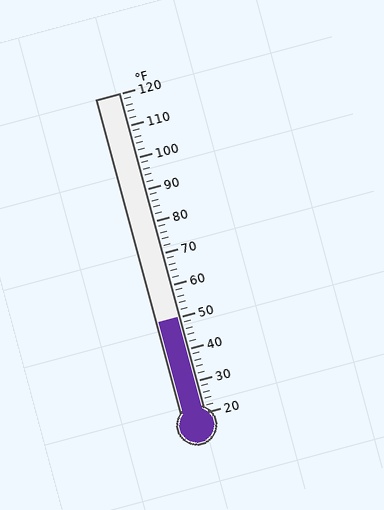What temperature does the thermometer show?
The thermometer shows approximately 50°F.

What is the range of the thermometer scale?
The thermometer scale ranges from 20°F to 120°F.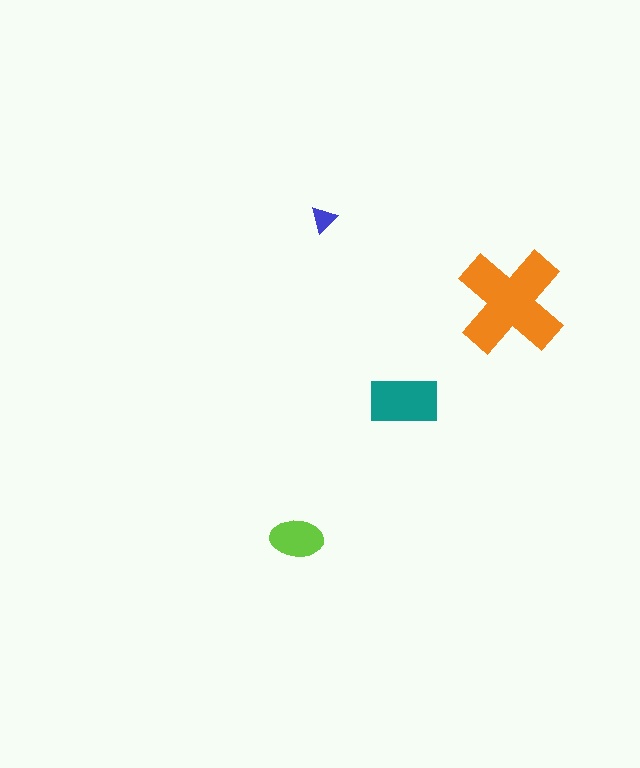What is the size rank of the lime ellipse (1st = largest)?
3rd.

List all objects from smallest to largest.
The blue triangle, the lime ellipse, the teal rectangle, the orange cross.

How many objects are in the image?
There are 4 objects in the image.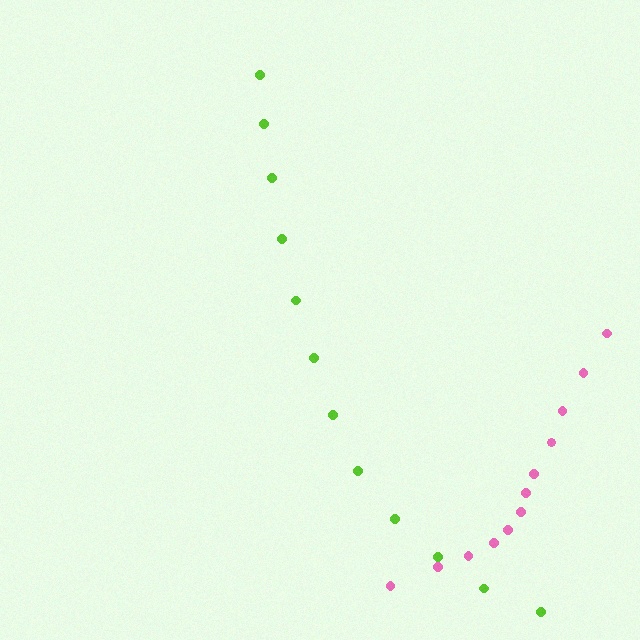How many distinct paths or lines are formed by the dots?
There are 2 distinct paths.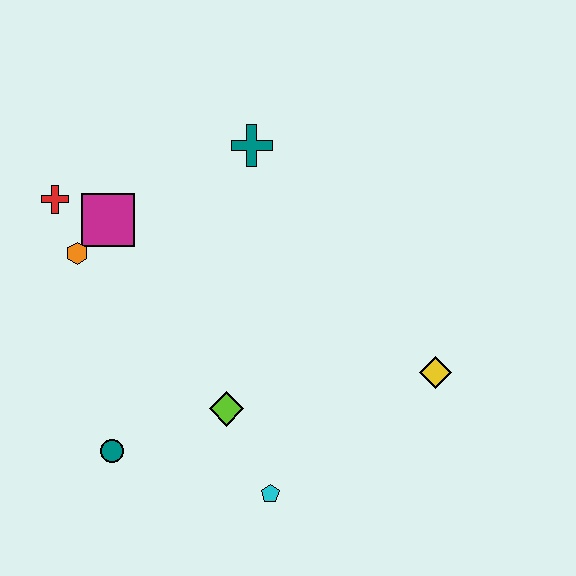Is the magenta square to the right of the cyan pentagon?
No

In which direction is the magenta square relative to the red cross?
The magenta square is to the right of the red cross.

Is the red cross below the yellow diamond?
No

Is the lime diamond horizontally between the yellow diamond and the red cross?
Yes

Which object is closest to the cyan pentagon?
The lime diamond is closest to the cyan pentagon.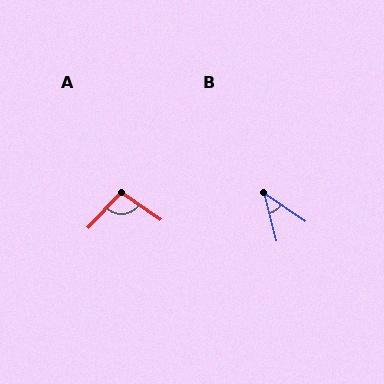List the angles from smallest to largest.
B (41°), A (98°).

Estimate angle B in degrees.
Approximately 41 degrees.